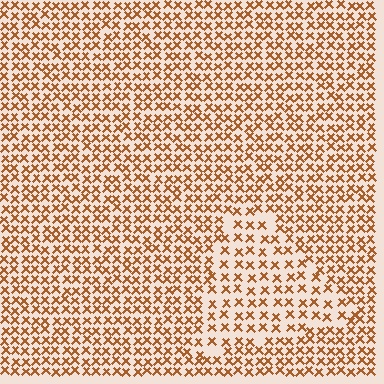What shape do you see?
I see a triangle.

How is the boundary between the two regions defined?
The boundary is defined by a change in element density (approximately 1.6x ratio). All elements are the same color, size, and shape.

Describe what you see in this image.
The image contains small brown elements arranged at two different densities. A triangle-shaped region is visible where the elements are less densely packed than the surrounding area.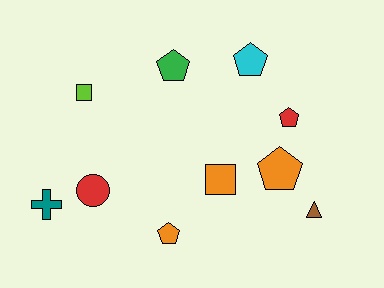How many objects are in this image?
There are 10 objects.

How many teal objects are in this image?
There is 1 teal object.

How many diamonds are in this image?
There are no diamonds.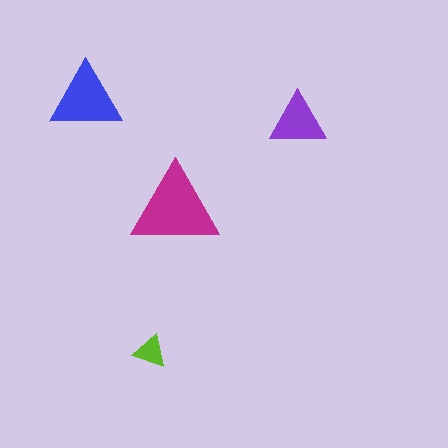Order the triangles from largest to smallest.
the magenta one, the blue one, the purple one, the lime one.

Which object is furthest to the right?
The purple triangle is rightmost.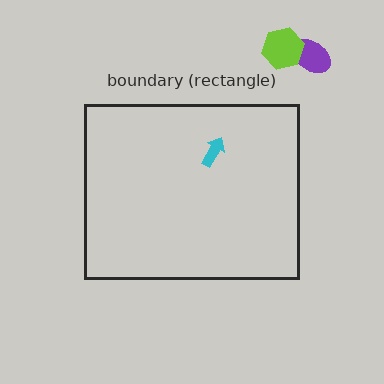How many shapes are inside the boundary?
1 inside, 2 outside.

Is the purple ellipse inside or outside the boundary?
Outside.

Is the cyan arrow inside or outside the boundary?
Inside.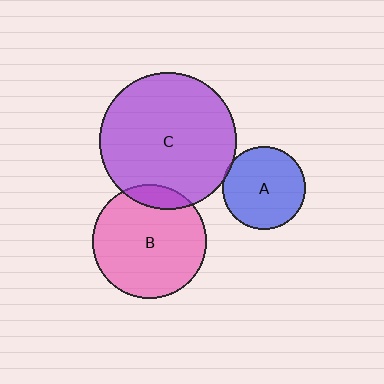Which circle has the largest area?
Circle C (purple).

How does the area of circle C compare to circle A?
Approximately 2.8 times.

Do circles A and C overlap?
Yes.